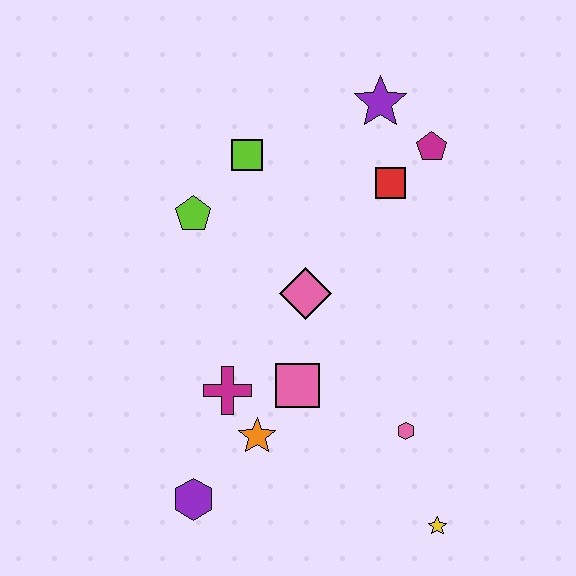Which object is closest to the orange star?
The magenta cross is closest to the orange star.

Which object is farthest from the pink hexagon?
The purple star is farthest from the pink hexagon.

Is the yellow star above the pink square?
No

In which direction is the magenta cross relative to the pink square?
The magenta cross is to the left of the pink square.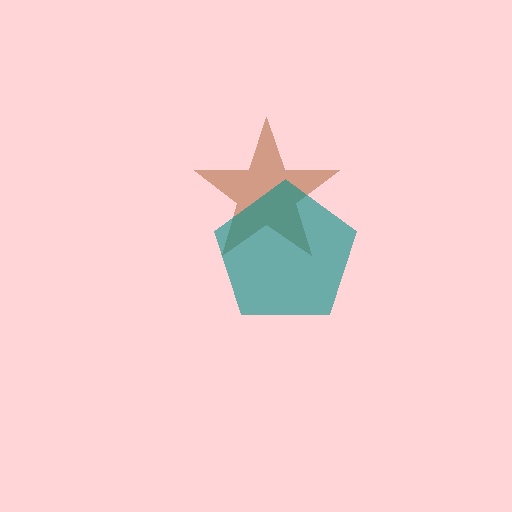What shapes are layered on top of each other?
The layered shapes are: a brown star, a teal pentagon.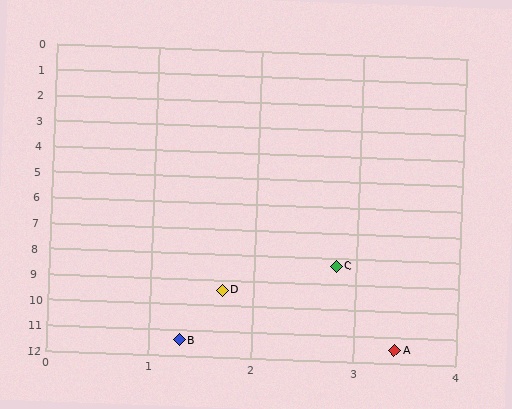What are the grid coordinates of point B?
Point B is at approximately (1.3, 11.4).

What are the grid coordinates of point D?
Point D is at approximately (1.7, 9.4).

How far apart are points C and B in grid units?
Points C and B are about 3.4 grid units apart.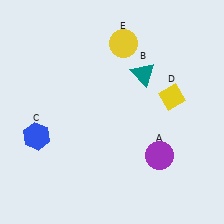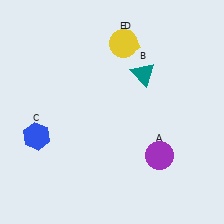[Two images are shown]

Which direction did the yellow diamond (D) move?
The yellow diamond (D) moved up.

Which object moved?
The yellow diamond (D) moved up.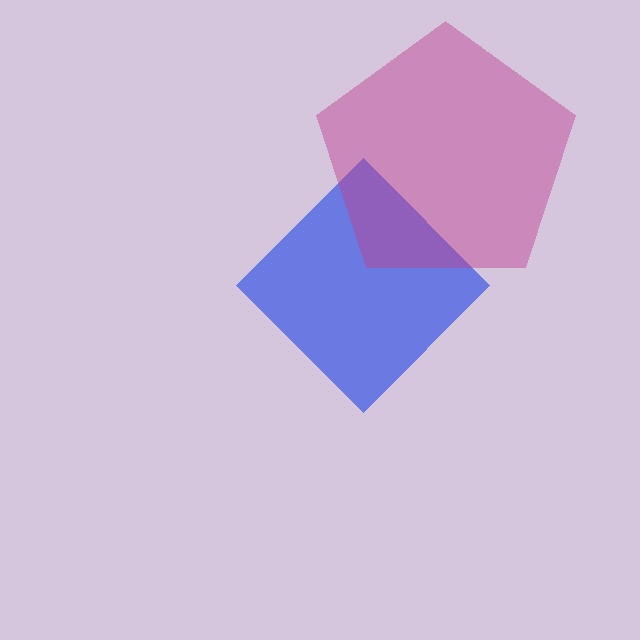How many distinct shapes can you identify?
There are 2 distinct shapes: a blue diamond, a magenta pentagon.